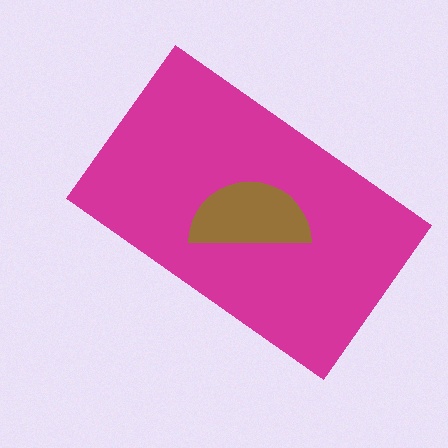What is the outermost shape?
The magenta rectangle.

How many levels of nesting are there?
2.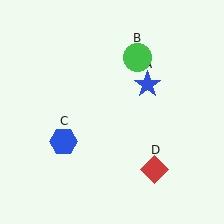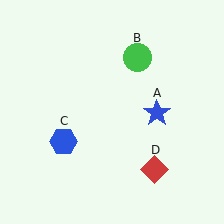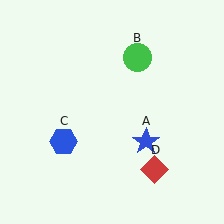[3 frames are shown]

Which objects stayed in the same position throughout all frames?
Green circle (object B) and blue hexagon (object C) and red diamond (object D) remained stationary.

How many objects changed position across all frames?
1 object changed position: blue star (object A).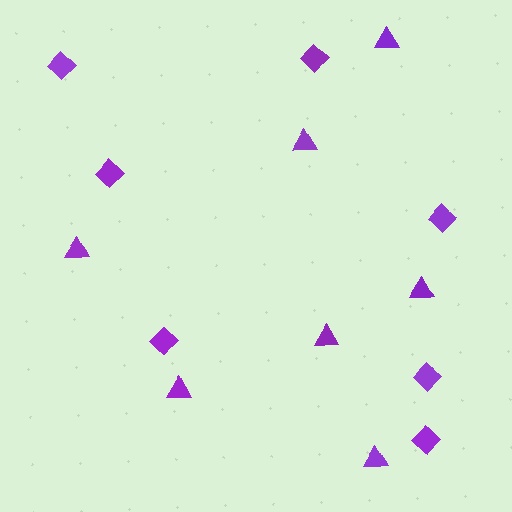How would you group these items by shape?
There are 2 groups: one group of triangles (7) and one group of diamonds (7).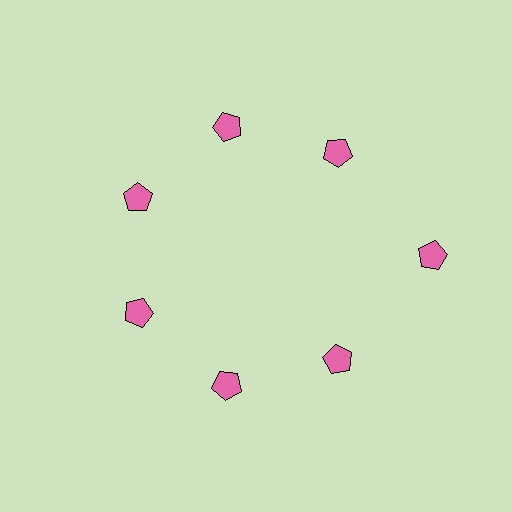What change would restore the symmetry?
The symmetry would be restored by moving it inward, back onto the ring so that all 7 pentagons sit at equal angles and equal distance from the center.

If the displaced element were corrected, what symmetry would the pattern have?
It would have 7-fold rotational symmetry — the pattern would map onto itself every 51 degrees.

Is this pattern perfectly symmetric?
No. The 7 pink pentagons are arranged in a ring, but one element near the 3 o'clock position is pushed outward from the center, breaking the 7-fold rotational symmetry.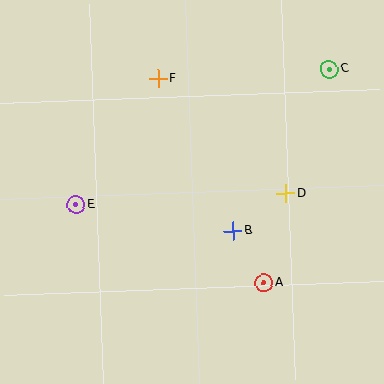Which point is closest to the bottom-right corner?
Point A is closest to the bottom-right corner.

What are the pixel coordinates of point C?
Point C is at (329, 69).